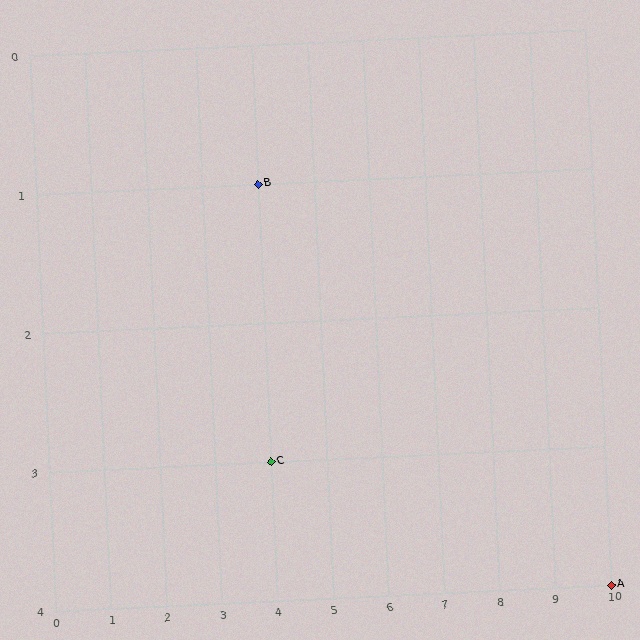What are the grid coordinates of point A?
Point A is at grid coordinates (10, 4).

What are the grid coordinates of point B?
Point B is at grid coordinates (4, 1).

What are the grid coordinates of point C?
Point C is at grid coordinates (4, 3).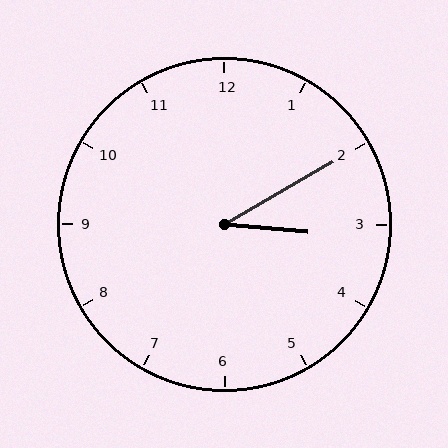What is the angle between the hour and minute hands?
Approximately 35 degrees.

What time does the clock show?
3:10.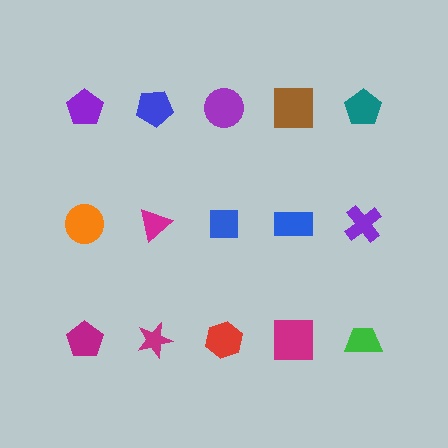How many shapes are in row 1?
5 shapes.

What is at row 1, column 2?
A blue pentagon.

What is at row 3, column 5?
A green trapezoid.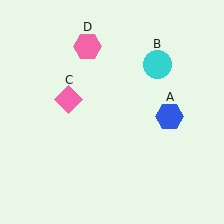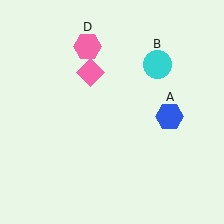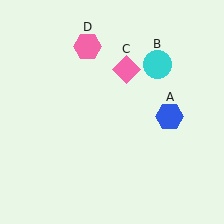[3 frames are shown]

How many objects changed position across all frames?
1 object changed position: pink diamond (object C).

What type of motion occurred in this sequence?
The pink diamond (object C) rotated clockwise around the center of the scene.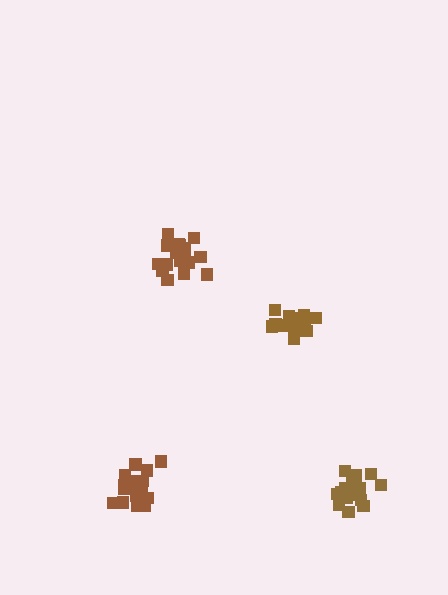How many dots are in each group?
Group 1: 19 dots, Group 2: 14 dots, Group 3: 20 dots, Group 4: 19 dots (72 total).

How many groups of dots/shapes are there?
There are 4 groups.